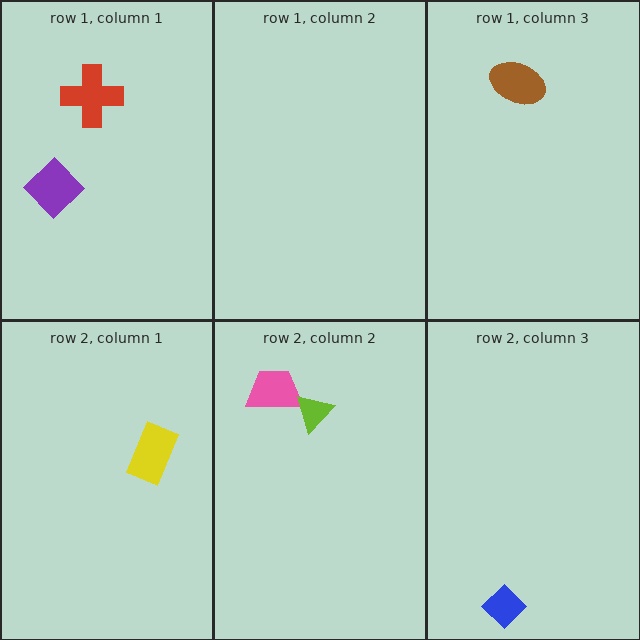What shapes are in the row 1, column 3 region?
The brown ellipse.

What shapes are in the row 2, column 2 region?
The pink trapezoid, the lime triangle.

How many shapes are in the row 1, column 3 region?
1.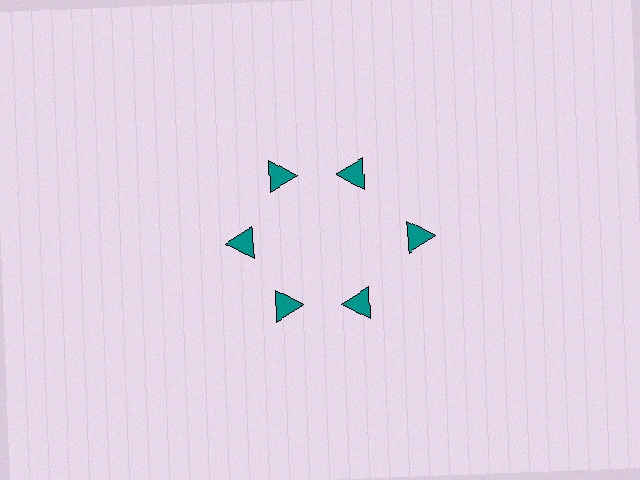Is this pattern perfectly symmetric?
No. The 6 teal triangles are arranged in a ring, but one element near the 3 o'clock position is pushed outward from the center, breaking the 6-fold rotational symmetry.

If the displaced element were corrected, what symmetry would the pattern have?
It would have 6-fold rotational symmetry — the pattern would map onto itself every 60 degrees.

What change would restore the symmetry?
The symmetry would be restored by moving it inward, back onto the ring so that all 6 triangles sit at equal angles and equal distance from the center.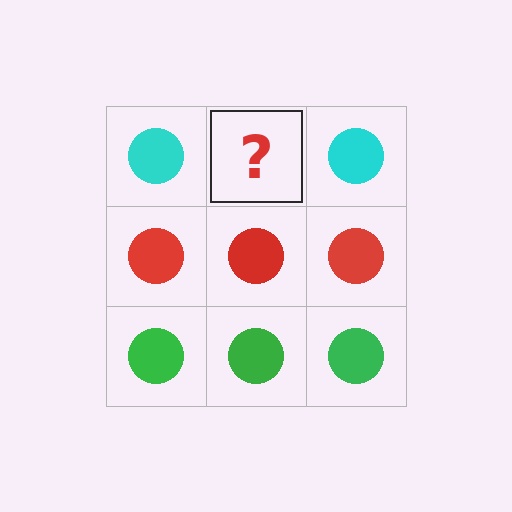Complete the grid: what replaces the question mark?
The question mark should be replaced with a cyan circle.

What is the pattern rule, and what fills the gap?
The rule is that each row has a consistent color. The gap should be filled with a cyan circle.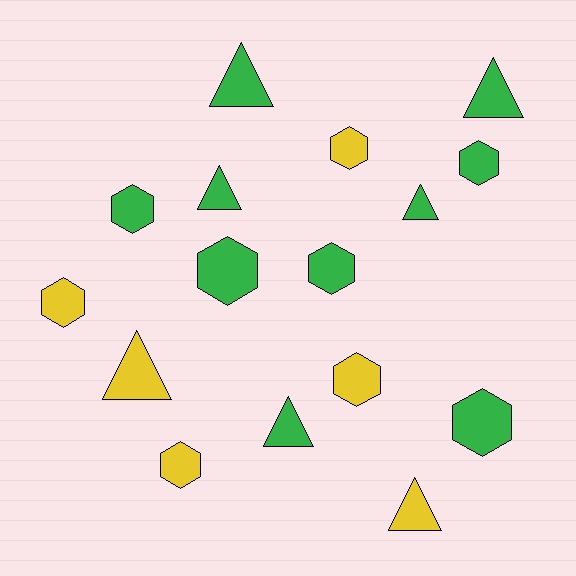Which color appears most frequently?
Green, with 10 objects.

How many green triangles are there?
There are 5 green triangles.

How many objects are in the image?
There are 16 objects.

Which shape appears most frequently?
Hexagon, with 9 objects.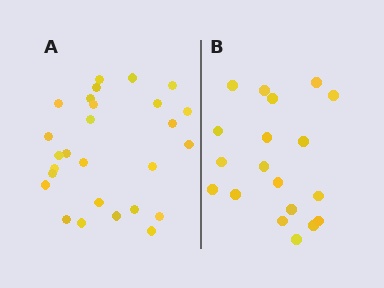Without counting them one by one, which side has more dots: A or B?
Region A (the left region) has more dots.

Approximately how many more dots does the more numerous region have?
Region A has roughly 8 or so more dots than region B.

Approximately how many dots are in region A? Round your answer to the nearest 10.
About 30 dots. (The exact count is 27, which rounds to 30.)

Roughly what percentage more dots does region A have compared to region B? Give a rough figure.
About 40% more.